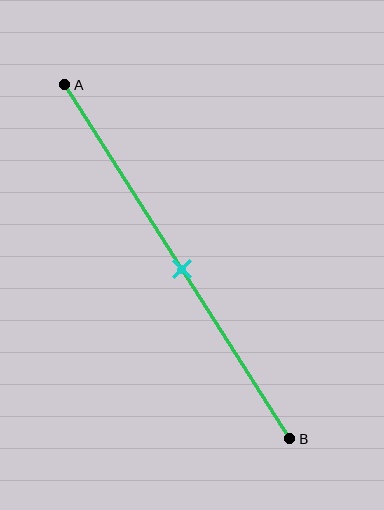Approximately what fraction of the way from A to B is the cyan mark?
The cyan mark is approximately 50% of the way from A to B.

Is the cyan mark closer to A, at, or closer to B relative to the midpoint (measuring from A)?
The cyan mark is approximately at the midpoint of segment AB.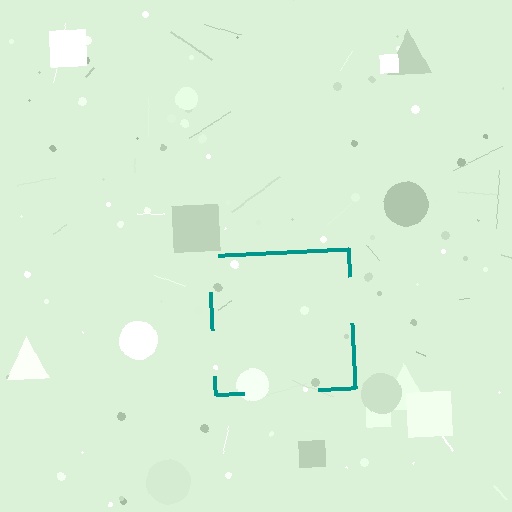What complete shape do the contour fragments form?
The contour fragments form a square.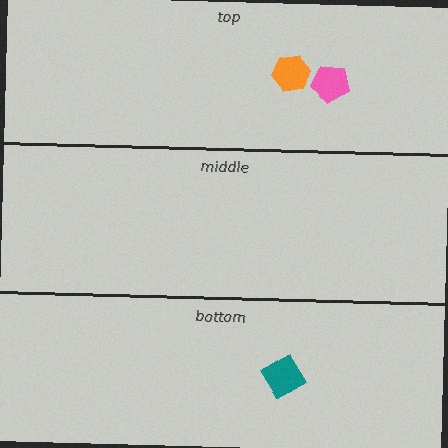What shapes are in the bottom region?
The teal diamond.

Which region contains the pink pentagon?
The top region.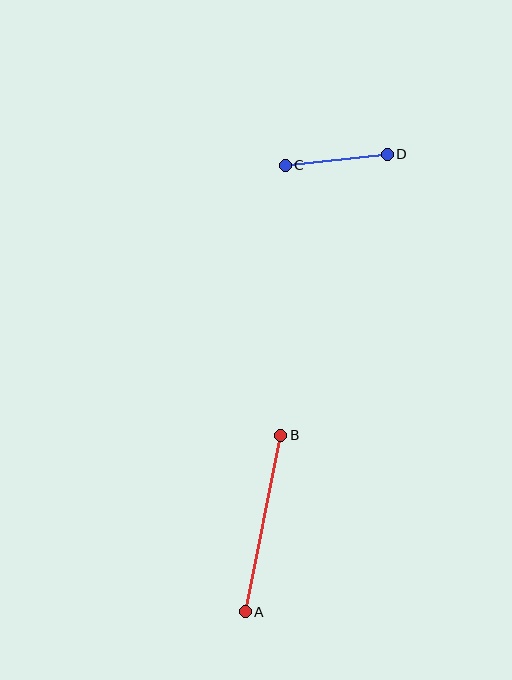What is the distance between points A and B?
The distance is approximately 180 pixels.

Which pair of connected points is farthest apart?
Points A and B are farthest apart.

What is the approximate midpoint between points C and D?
The midpoint is at approximately (336, 160) pixels.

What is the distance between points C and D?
The distance is approximately 102 pixels.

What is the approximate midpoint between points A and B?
The midpoint is at approximately (263, 524) pixels.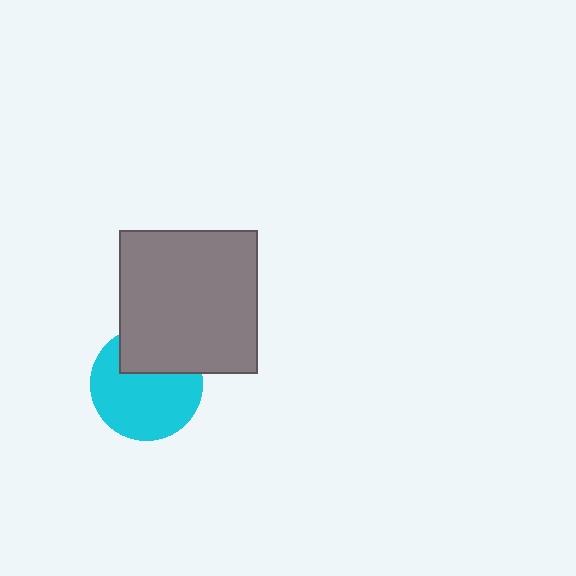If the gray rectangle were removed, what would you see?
You would see the complete cyan circle.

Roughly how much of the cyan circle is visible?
Most of it is visible (roughly 69%).